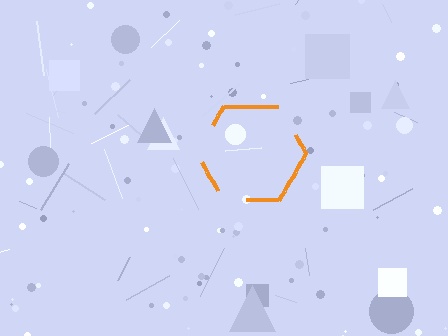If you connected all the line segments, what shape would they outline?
They would outline a hexagon.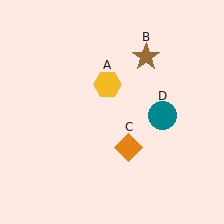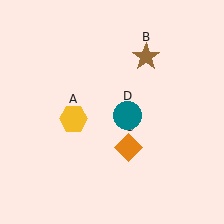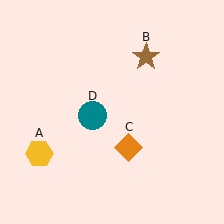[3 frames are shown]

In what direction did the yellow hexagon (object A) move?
The yellow hexagon (object A) moved down and to the left.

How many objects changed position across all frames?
2 objects changed position: yellow hexagon (object A), teal circle (object D).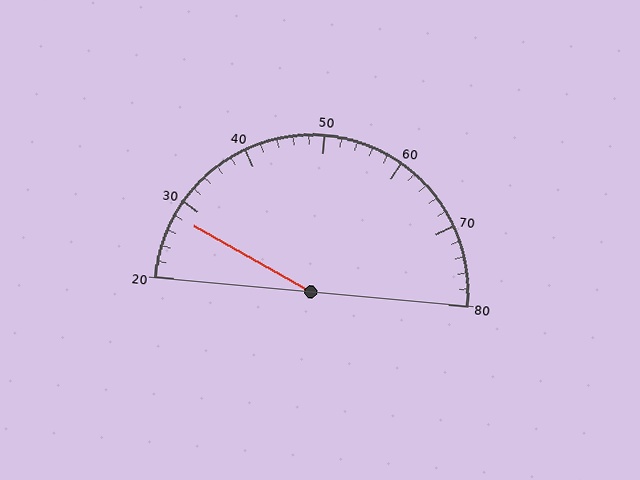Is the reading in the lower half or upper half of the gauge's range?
The reading is in the lower half of the range (20 to 80).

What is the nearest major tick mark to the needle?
The nearest major tick mark is 30.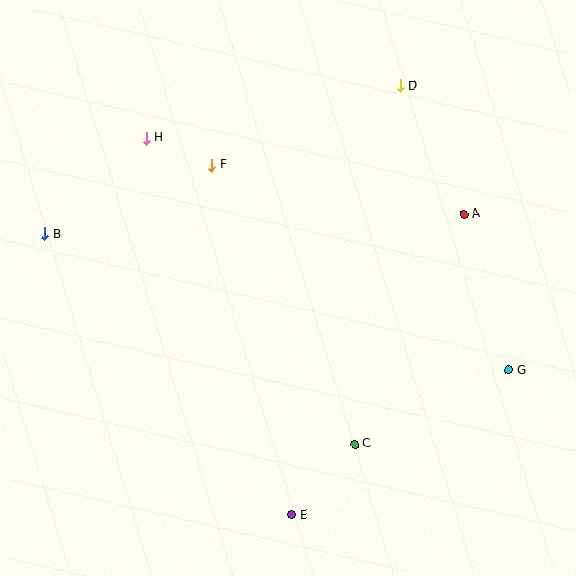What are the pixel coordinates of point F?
Point F is at (211, 165).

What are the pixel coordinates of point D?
Point D is at (400, 86).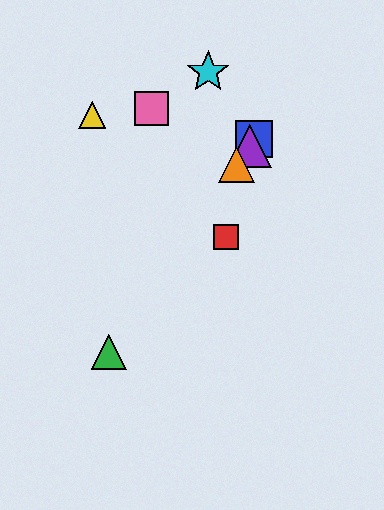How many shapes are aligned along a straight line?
4 shapes (the blue square, the green triangle, the purple triangle, the orange triangle) are aligned along a straight line.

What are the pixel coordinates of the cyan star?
The cyan star is at (208, 72).